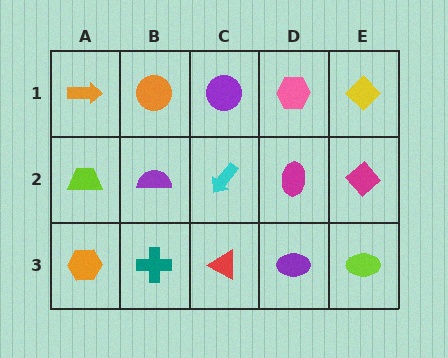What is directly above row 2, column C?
A purple circle.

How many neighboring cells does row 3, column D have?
3.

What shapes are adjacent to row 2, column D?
A pink hexagon (row 1, column D), a purple ellipse (row 3, column D), a cyan arrow (row 2, column C), a magenta diamond (row 2, column E).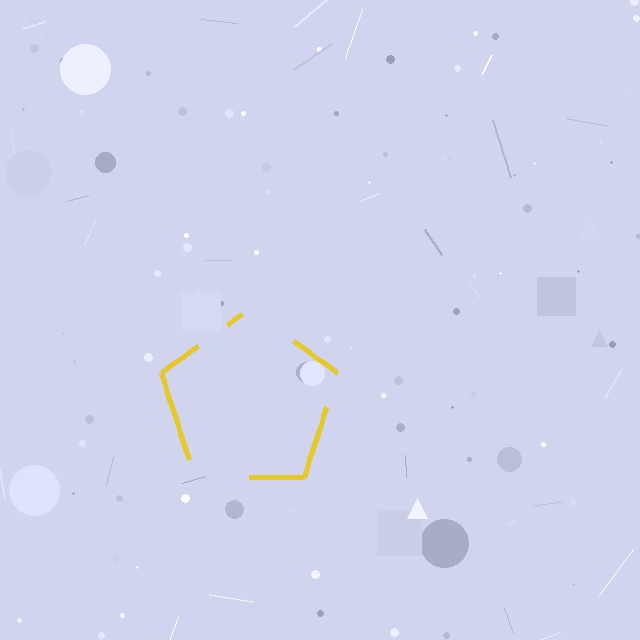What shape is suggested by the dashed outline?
The dashed outline suggests a pentagon.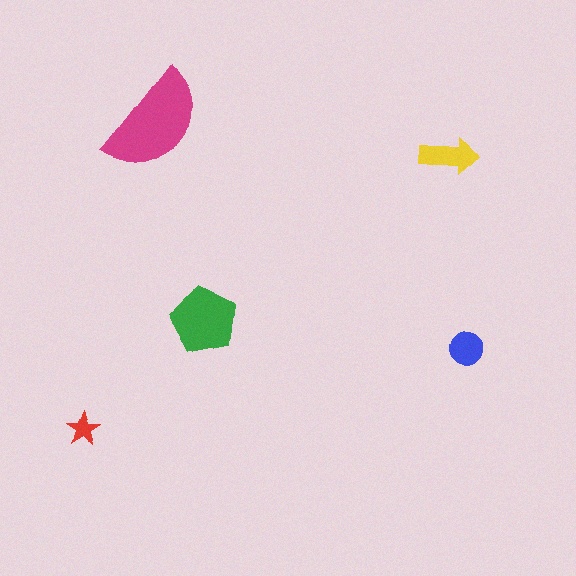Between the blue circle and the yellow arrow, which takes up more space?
The yellow arrow.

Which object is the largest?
The magenta semicircle.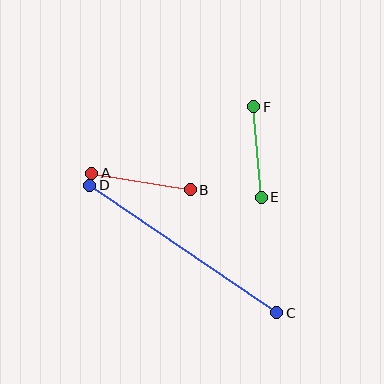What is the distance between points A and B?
The distance is approximately 100 pixels.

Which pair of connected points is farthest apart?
Points C and D are farthest apart.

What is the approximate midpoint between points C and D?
The midpoint is at approximately (183, 249) pixels.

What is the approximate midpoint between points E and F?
The midpoint is at approximately (258, 152) pixels.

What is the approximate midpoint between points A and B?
The midpoint is at approximately (141, 182) pixels.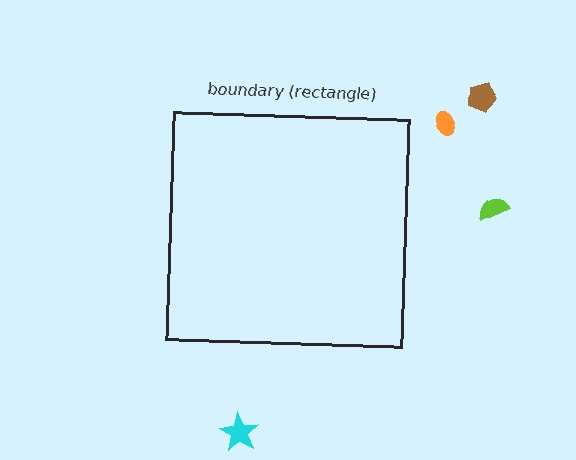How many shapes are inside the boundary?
0 inside, 4 outside.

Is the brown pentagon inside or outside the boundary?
Outside.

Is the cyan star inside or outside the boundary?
Outside.